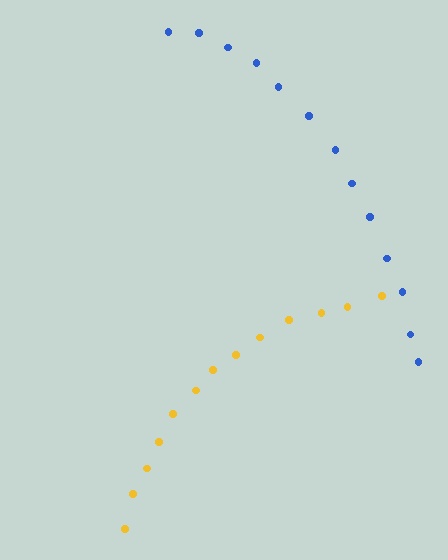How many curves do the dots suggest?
There are 2 distinct paths.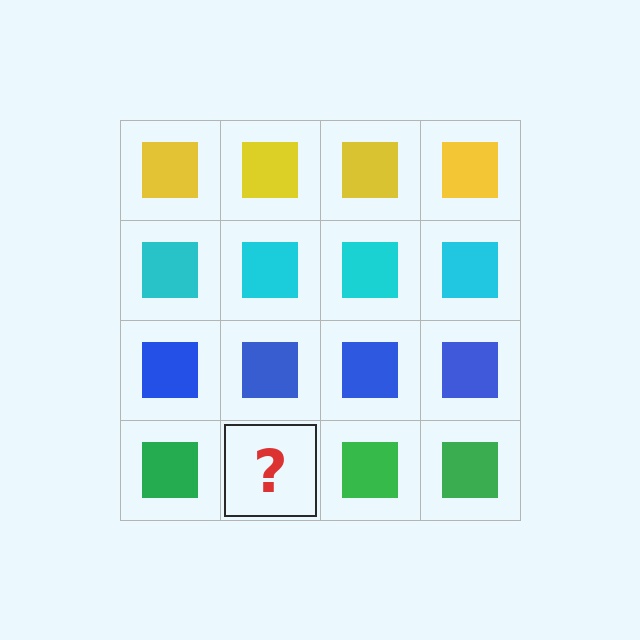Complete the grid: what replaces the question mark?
The question mark should be replaced with a green square.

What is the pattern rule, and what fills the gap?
The rule is that each row has a consistent color. The gap should be filled with a green square.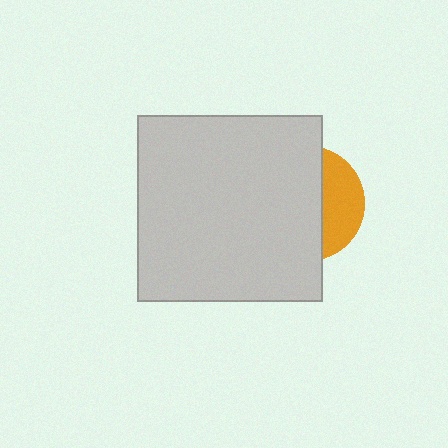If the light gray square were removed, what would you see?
You would see the complete orange circle.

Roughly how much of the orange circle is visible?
A small part of it is visible (roughly 33%).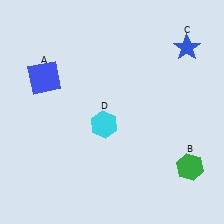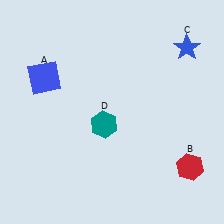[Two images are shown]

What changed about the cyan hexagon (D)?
In Image 1, D is cyan. In Image 2, it changed to teal.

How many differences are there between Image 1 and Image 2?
There are 2 differences between the two images.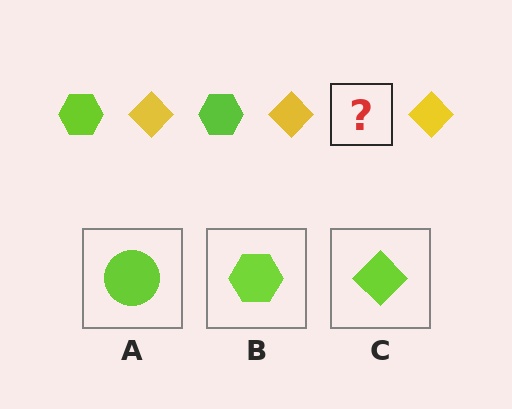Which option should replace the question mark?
Option B.